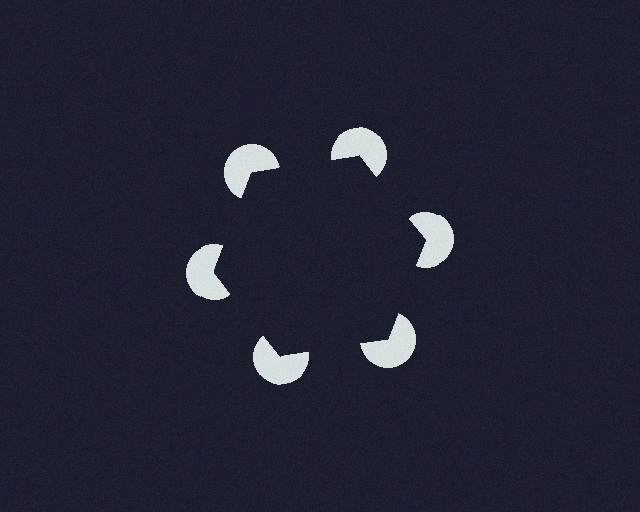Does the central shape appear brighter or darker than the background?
It typically appears slightly darker than the background, even though no actual brightness change is drawn.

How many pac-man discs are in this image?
There are 6 — one at each vertex of the illusory hexagon.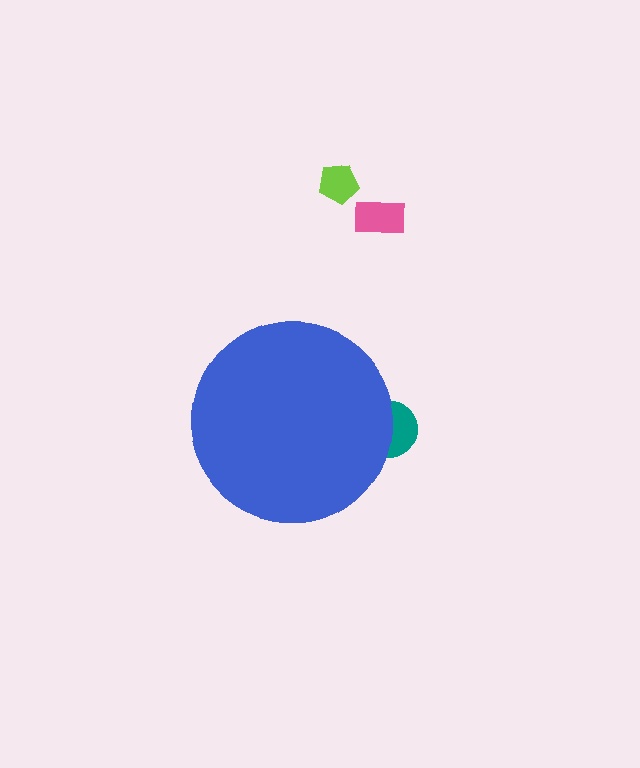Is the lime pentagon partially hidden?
No, the lime pentagon is fully visible.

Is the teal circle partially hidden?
Yes, the teal circle is partially hidden behind the blue circle.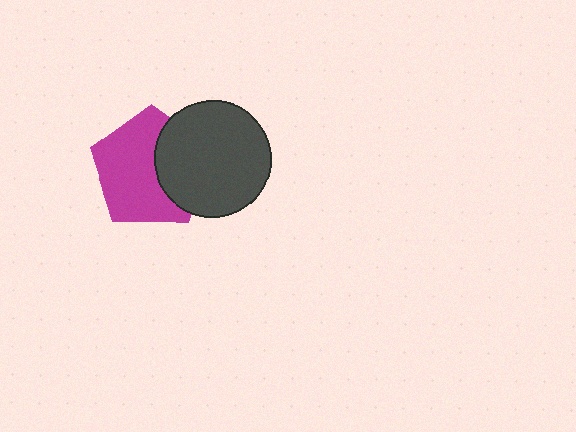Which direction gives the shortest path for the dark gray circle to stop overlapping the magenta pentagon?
Moving right gives the shortest separation.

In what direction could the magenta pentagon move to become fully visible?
The magenta pentagon could move left. That would shift it out from behind the dark gray circle entirely.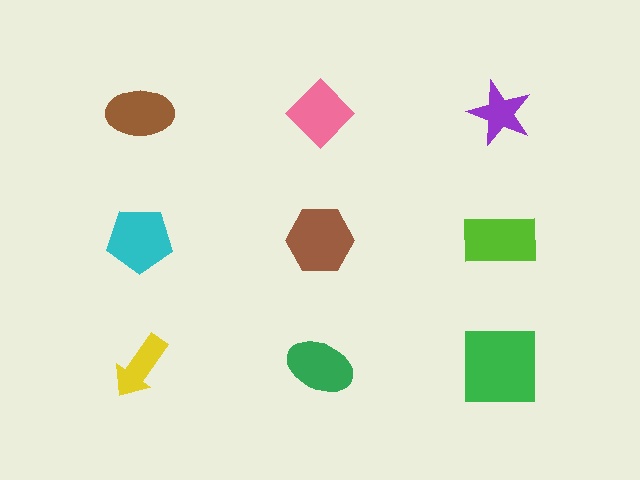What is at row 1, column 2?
A pink diamond.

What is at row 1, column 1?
A brown ellipse.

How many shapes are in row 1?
3 shapes.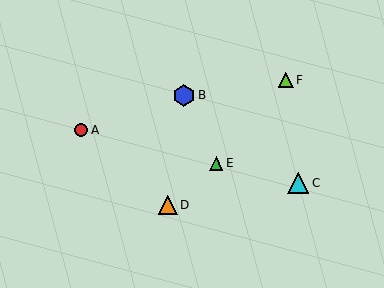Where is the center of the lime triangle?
The center of the lime triangle is at (286, 80).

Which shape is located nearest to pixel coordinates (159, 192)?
The orange triangle (labeled D) at (168, 205) is nearest to that location.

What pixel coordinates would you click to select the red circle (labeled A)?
Click at (81, 130) to select the red circle A.